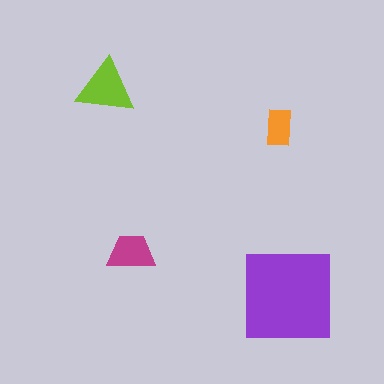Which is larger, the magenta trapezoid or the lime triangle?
The lime triangle.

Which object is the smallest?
The orange rectangle.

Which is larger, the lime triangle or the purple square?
The purple square.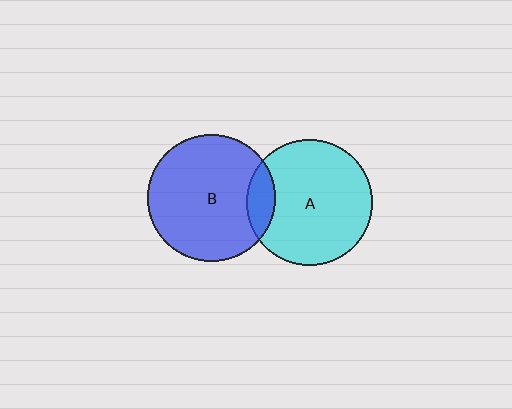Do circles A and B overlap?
Yes.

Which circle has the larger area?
Circle B (blue).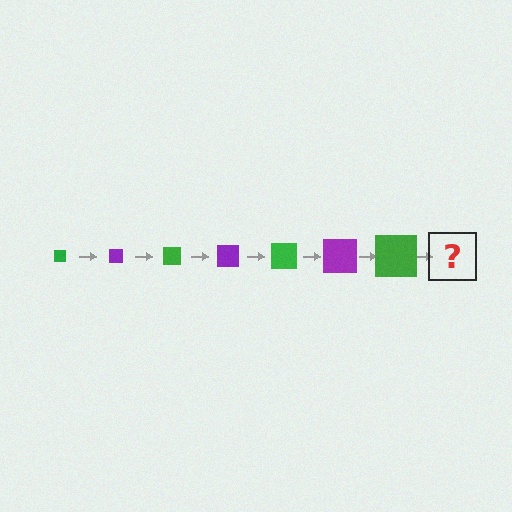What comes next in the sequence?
The next element should be a purple square, larger than the previous one.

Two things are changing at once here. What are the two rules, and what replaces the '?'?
The two rules are that the square grows larger each step and the color cycles through green and purple. The '?' should be a purple square, larger than the previous one.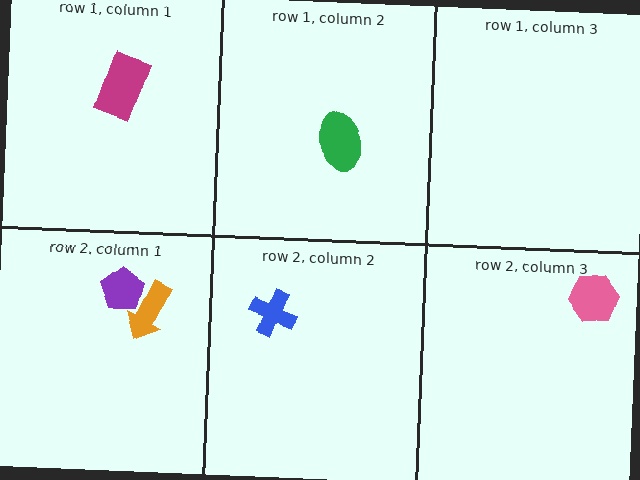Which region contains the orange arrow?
The row 2, column 1 region.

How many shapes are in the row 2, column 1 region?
2.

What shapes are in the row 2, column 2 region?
The blue cross.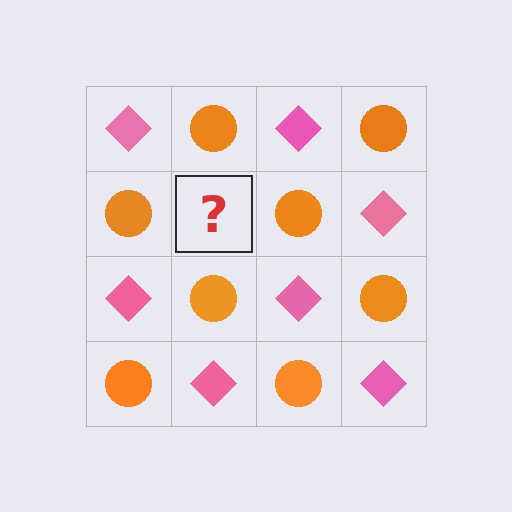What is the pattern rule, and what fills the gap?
The rule is that it alternates pink diamond and orange circle in a checkerboard pattern. The gap should be filled with a pink diamond.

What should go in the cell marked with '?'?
The missing cell should contain a pink diamond.